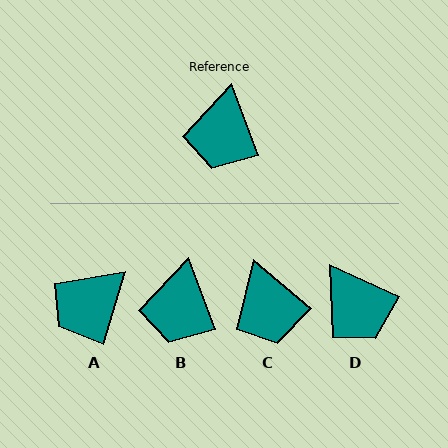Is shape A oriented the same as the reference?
No, it is off by about 37 degrees.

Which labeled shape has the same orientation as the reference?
B.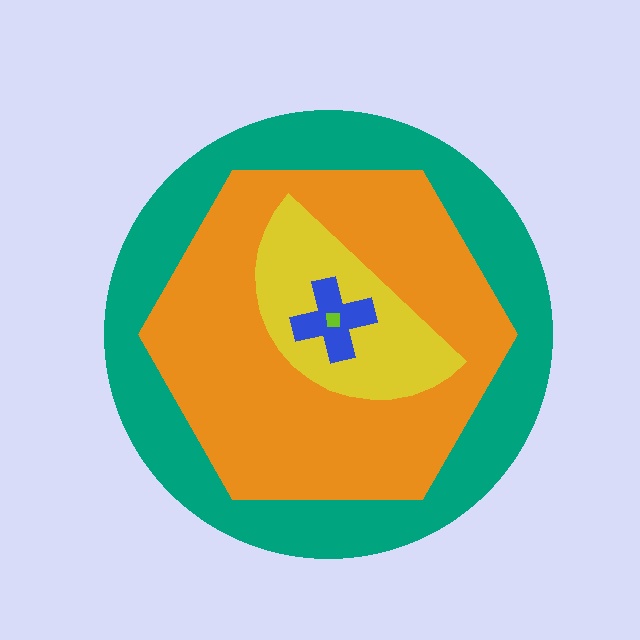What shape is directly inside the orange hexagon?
The yellow semicircle.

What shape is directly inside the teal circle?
The orange hexagon.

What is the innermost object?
The lime square.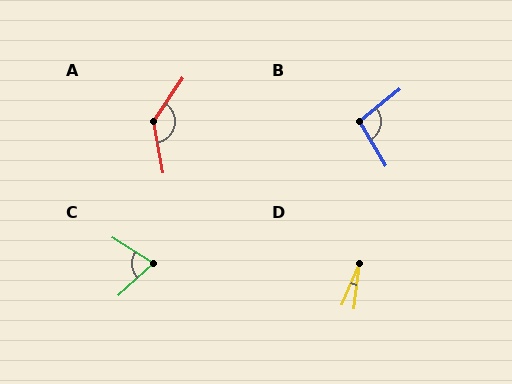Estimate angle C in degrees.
Approximately 75 degrees.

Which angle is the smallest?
D, at approximately 15 degrees.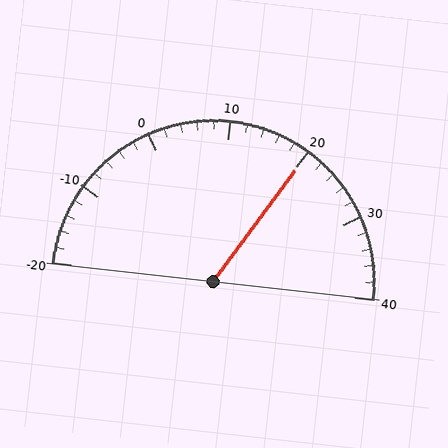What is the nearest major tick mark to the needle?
The nearest major tick mark is 20.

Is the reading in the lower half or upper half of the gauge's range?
The reading is in the upper half of the range (-20 to 40).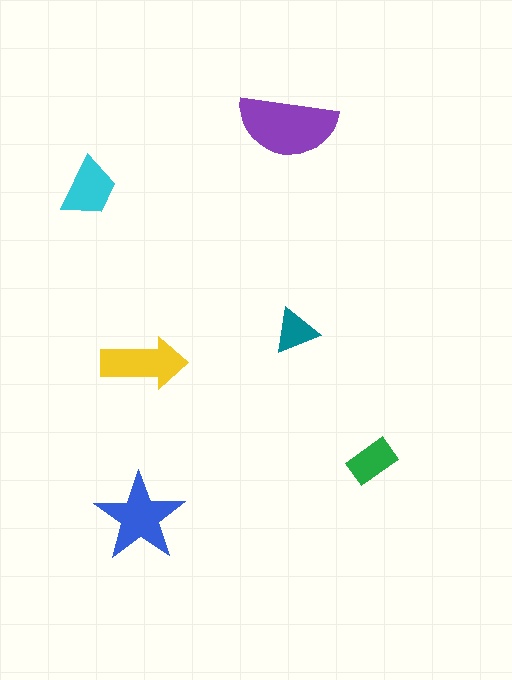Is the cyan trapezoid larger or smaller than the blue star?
Smaller.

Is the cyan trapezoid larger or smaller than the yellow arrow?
Smaller.